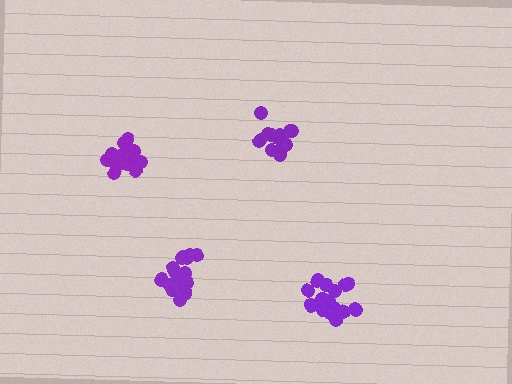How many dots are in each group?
Group 1: 15 dots, Group 2: 18 dots, Group 3: 18 dots, Group 4: 19 dots (70 total).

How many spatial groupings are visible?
There are 4 spatial groupings.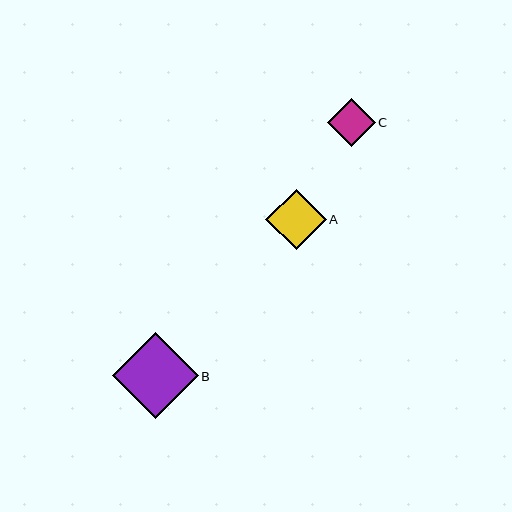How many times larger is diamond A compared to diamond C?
Diamond A is approximately 1.2 times the size of diamond C.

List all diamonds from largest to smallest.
From largest to smallest: B, A, C.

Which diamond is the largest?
Diamond B is the largest with a size of approximately 86 pixels.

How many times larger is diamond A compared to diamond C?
Diamond A is approximately 1.2 times the size of diamond C.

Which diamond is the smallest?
Diamond C is the smallest with a size of approximately 48 pixels.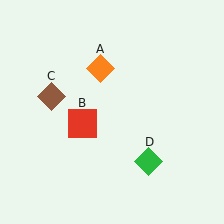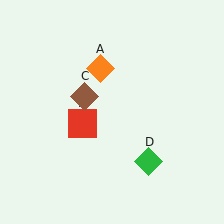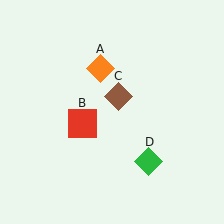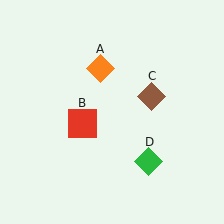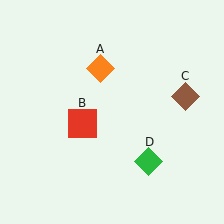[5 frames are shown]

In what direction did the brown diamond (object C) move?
The brown diamond (object C) moved right.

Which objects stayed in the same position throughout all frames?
Orange diamond (object A) and red square (object B) and green diamond (object D) remained stationary.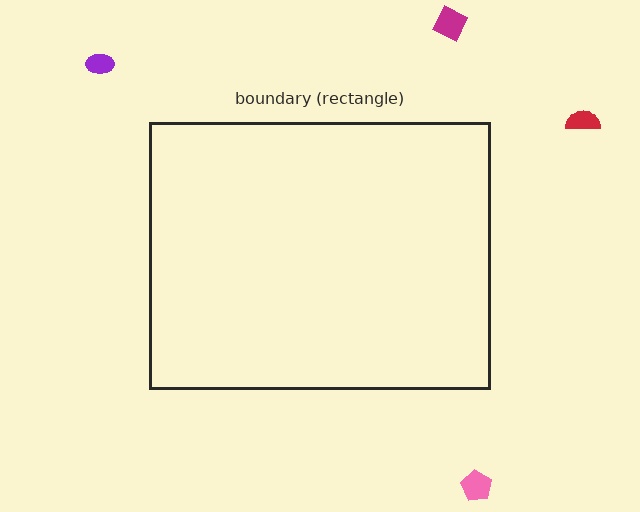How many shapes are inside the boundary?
0 inside, 4 outside.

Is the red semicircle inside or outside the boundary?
Outside.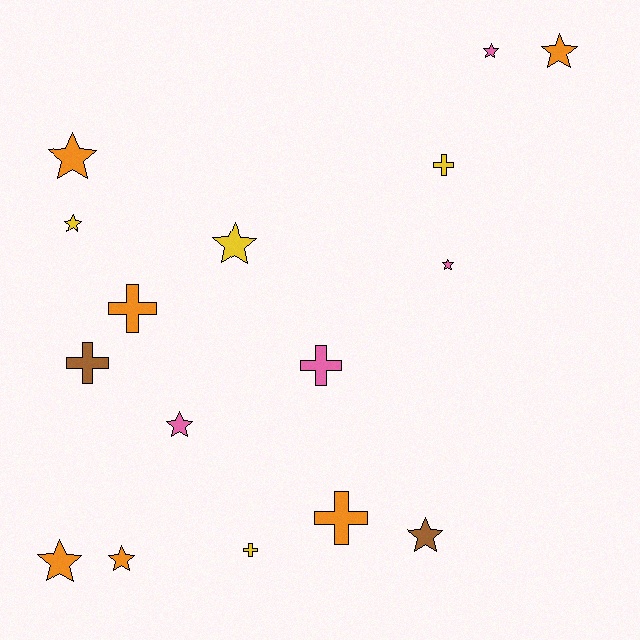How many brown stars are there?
There is 1 brown star.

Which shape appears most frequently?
Star, with 10 objects.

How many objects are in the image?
There are 16 objects.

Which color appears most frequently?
Orange, with 6 objects.